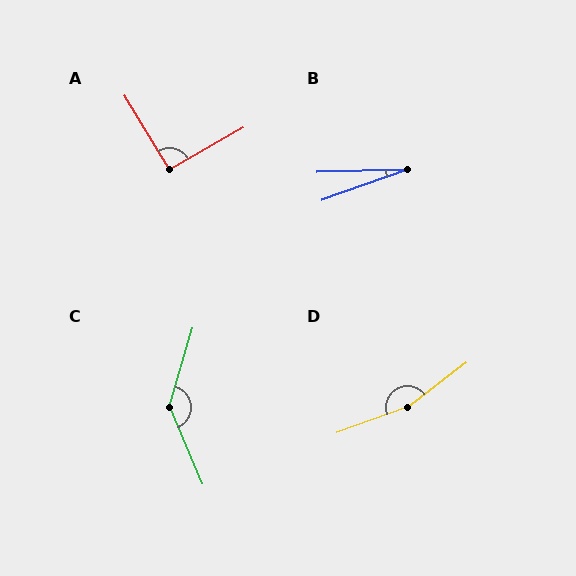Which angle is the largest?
D, at approximately 162 degrees.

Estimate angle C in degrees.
Approximately 141 degrees.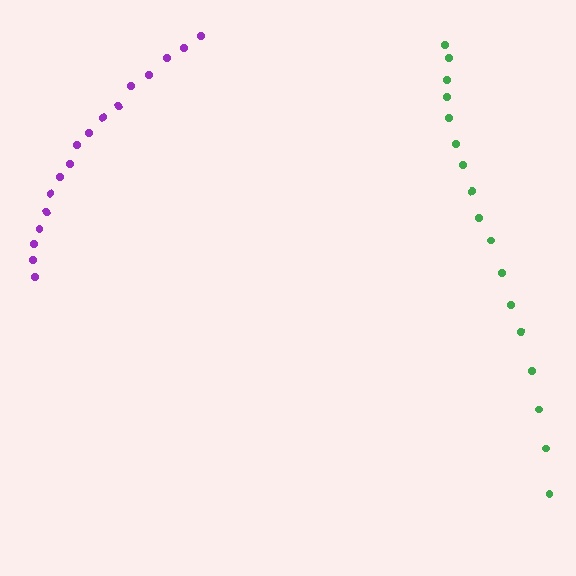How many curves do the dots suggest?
There are 2 distinct paths.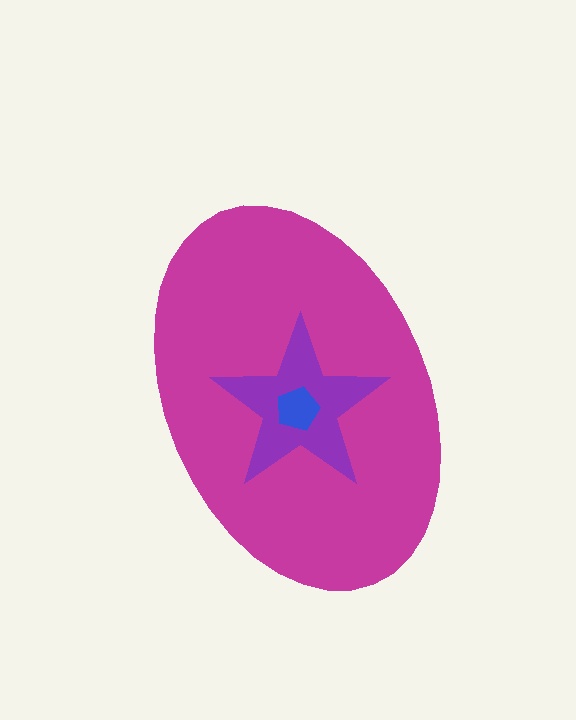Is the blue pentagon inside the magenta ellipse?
Yes.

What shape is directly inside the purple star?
The blue pentagon.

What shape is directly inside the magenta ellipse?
The purple star.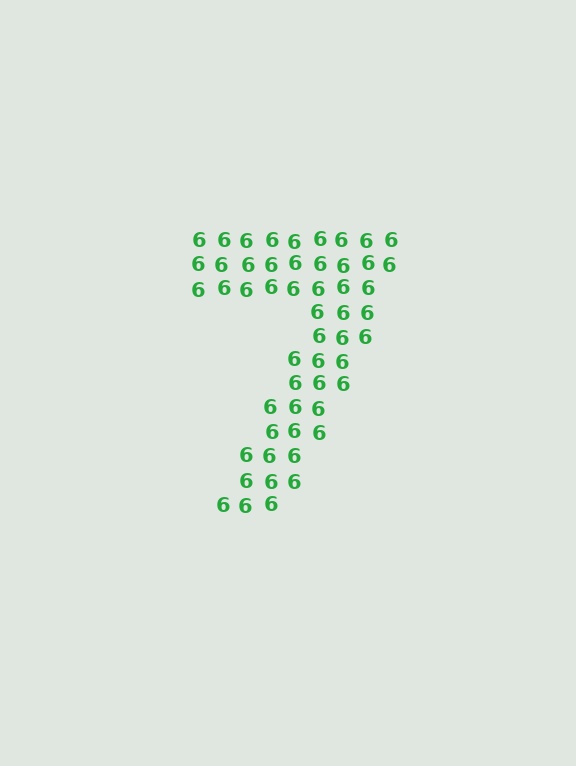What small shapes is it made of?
It is made of small digit 6's.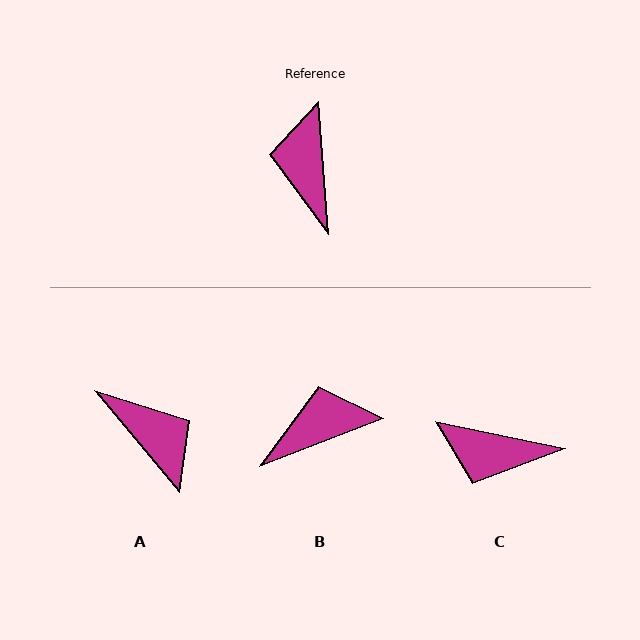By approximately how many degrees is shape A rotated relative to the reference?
Approximately 145 degrees clockwise.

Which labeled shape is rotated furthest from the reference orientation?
A, about 145 degrees away.